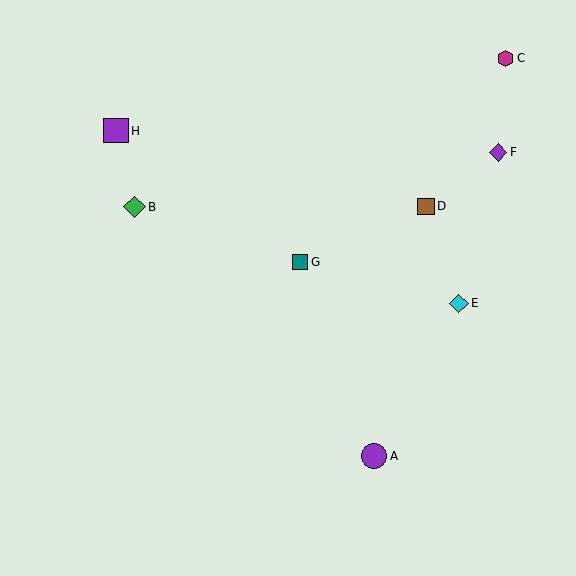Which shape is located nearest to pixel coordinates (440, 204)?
The brown square (labeled D) at (426, 206) is nearest to that location.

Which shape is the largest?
The purple circle (labeled A) is the largest.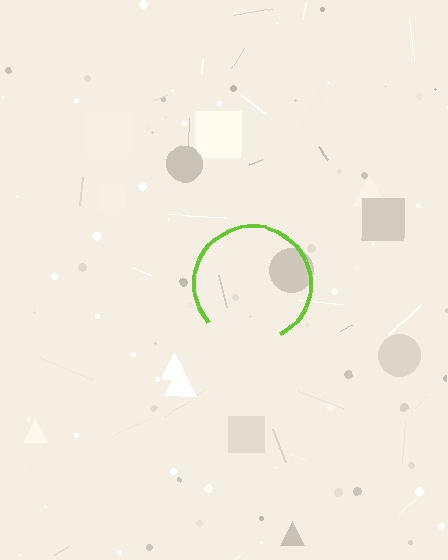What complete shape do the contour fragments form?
The contour fragments form a circle.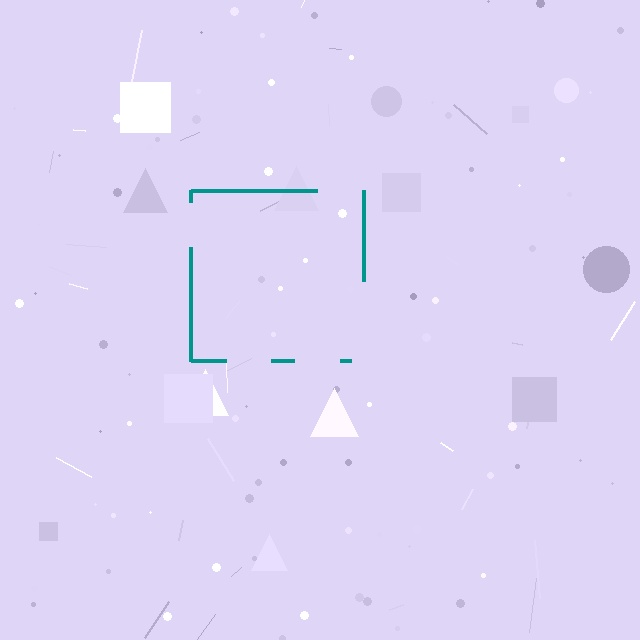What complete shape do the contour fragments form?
The contour fragments form a square.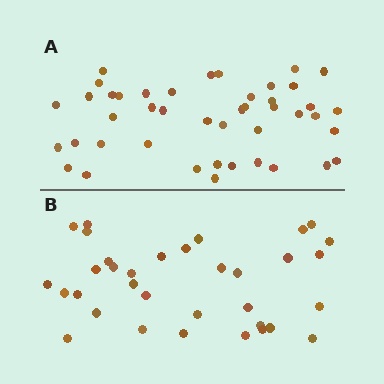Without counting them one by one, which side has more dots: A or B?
Region A (the top region) has more dots.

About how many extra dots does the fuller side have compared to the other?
Region A has roughly 10 or so more dots than region B.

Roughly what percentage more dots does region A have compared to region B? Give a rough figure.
About 30% more.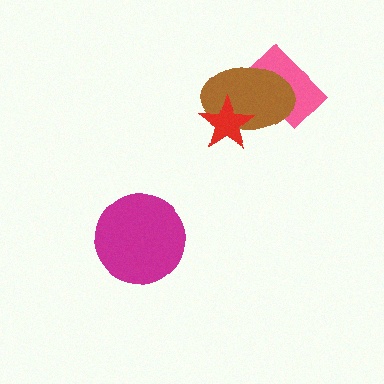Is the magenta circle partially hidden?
No, no other shape covers it.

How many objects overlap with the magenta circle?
0 objects overlap with the magenta circle.